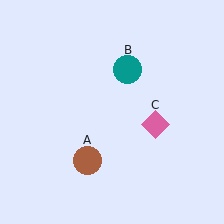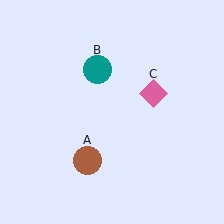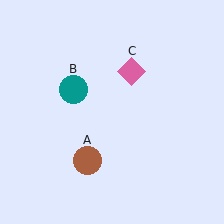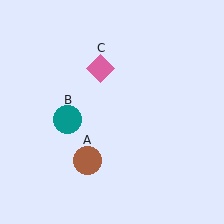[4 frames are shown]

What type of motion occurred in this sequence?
The teal circle (object B), pink diamond (object C) rotated counterclockwise around the center of the scene.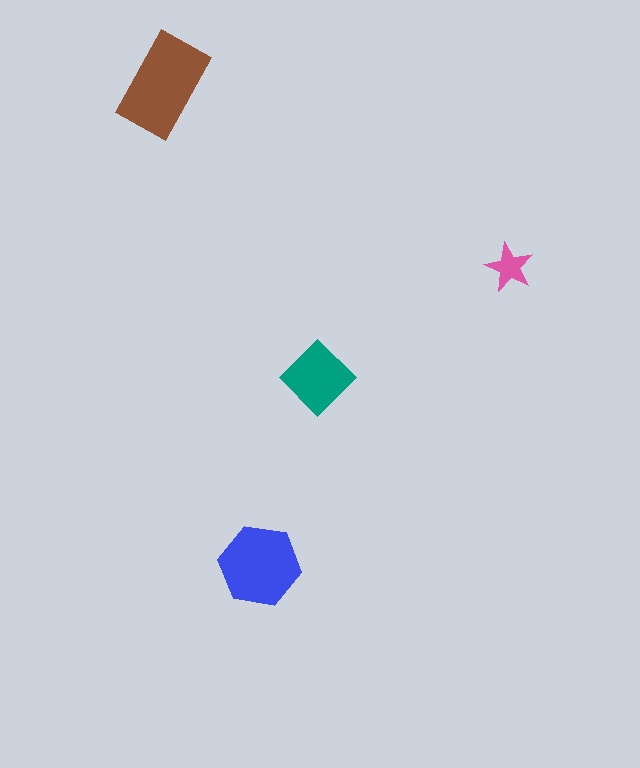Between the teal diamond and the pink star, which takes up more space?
The teal diamond.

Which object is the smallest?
The pink star.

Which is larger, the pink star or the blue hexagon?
The blue hexagon.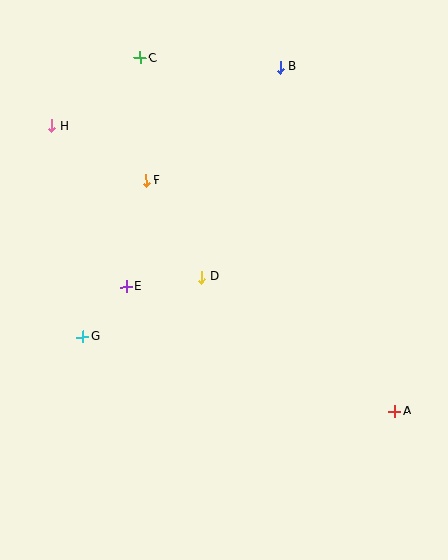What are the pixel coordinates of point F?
Point F is at (146, 180).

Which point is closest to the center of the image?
Point D at (202, 277) is closest to the center.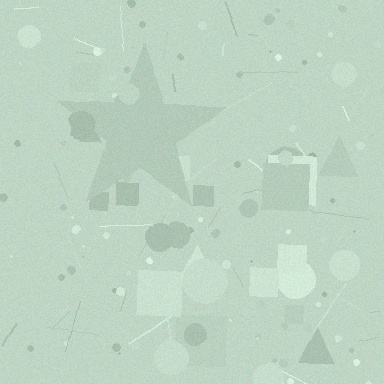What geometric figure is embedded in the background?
A star is embedded in the background.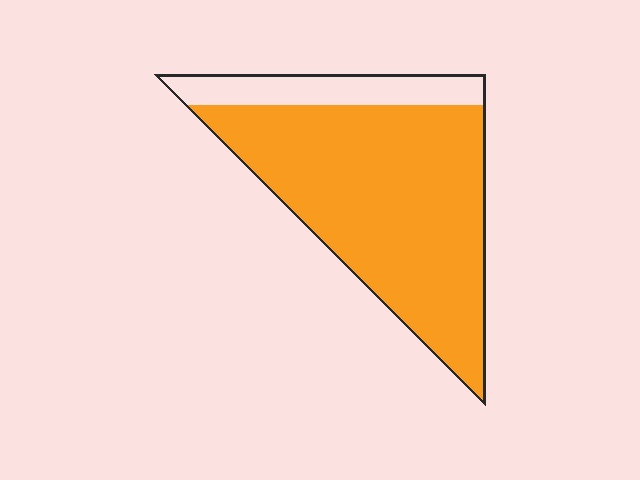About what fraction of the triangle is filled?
About five sixths (5/6).